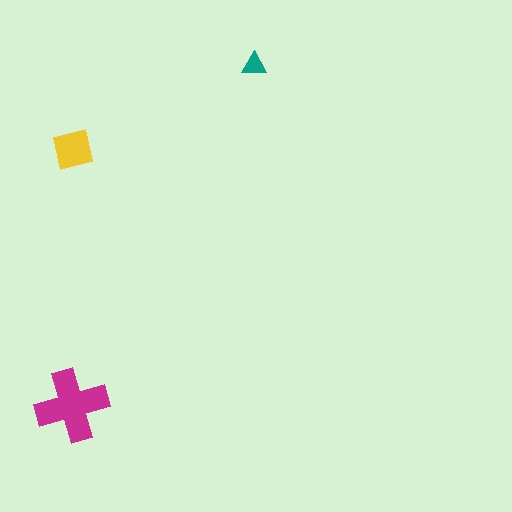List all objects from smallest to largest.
The teal triangle, the yellow square, the magenta cross.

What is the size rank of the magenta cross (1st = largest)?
1st.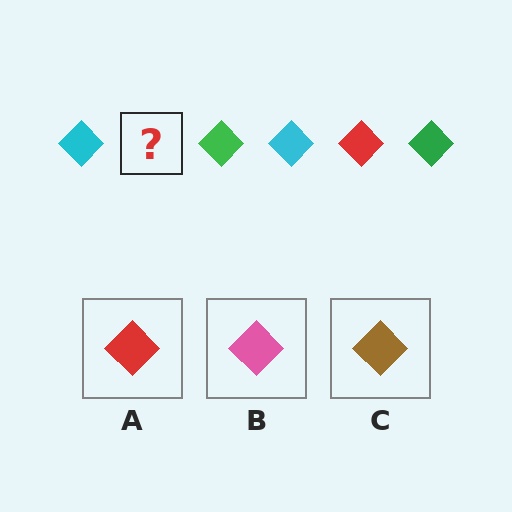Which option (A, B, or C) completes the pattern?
A.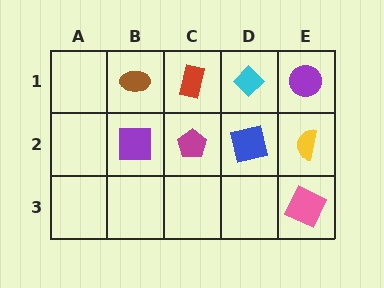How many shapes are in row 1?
4 shapes.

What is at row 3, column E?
A pink square.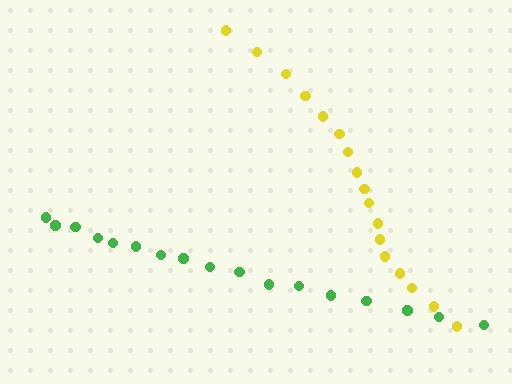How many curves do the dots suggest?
There are 2 distinct paths.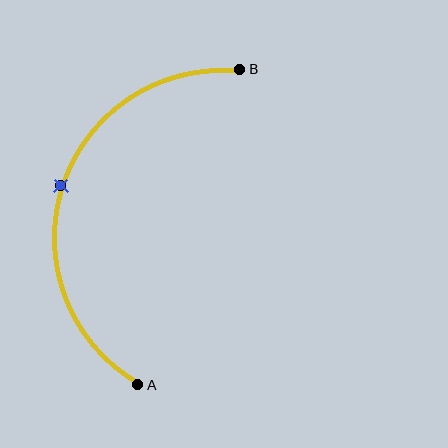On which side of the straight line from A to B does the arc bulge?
The arc bulges to the left of the straight line connecting A and B.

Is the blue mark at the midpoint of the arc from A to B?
Yes. The blue mark lies on the arc at equal arc-length from both A and B — it is the arc midpoint.